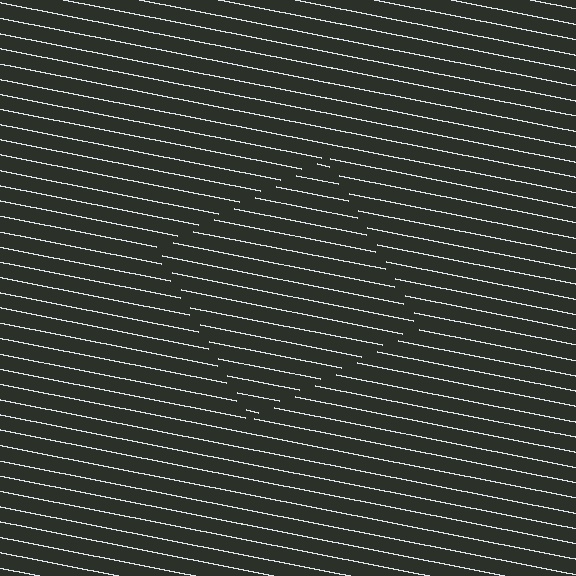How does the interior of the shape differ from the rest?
The interior of the shape contains the same grating, shifted by half a period — the contour is defined by the phase discontinuity where line-ends from the inner and outer gratings abut.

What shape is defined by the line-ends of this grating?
An illusory square. The interior of the shape contains the same grating, shifted by half a period — the contour is defined by the phase discontinuity where line-ends from the inner and outer gratings abut.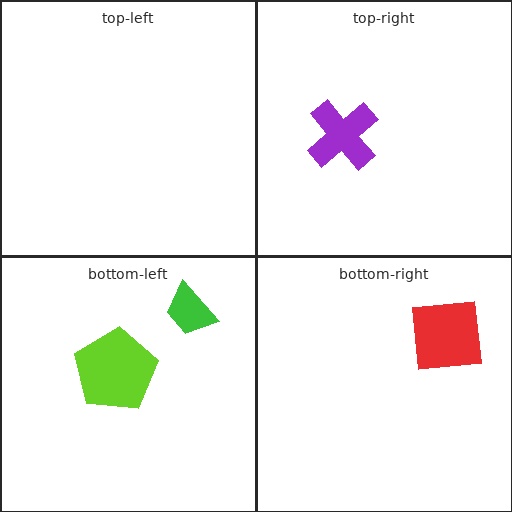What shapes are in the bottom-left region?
The green trapezoid, the lime pentagon.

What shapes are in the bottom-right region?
The red square.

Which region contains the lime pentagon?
The bottom-left region.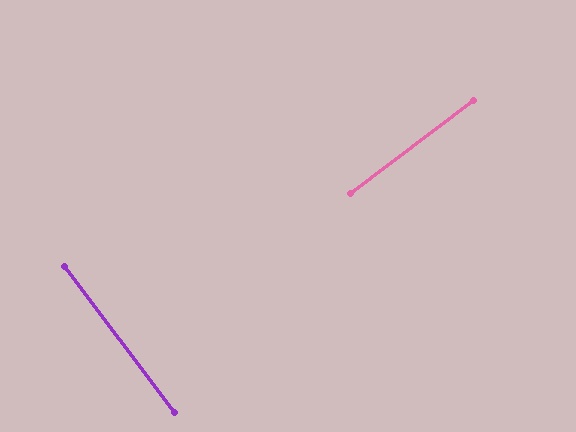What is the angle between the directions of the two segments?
Approximately 90 degrees.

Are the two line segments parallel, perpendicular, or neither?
Perpendicular — they meet at approximately 90°.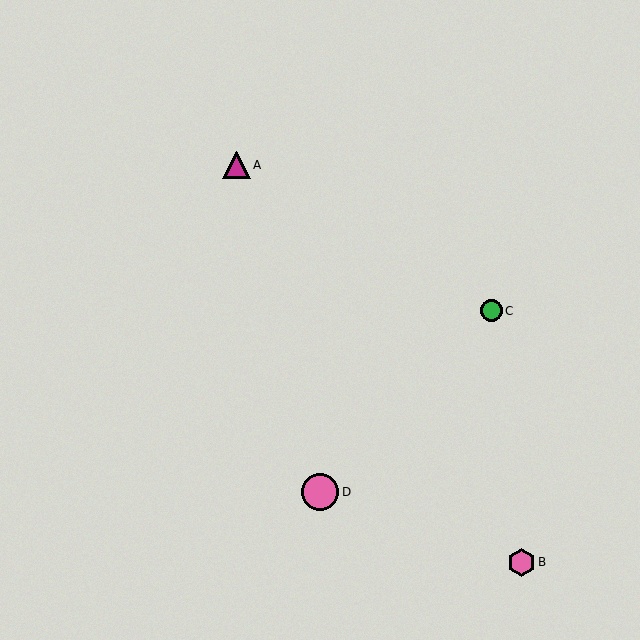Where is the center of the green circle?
The center of the green circle is at (491, 311).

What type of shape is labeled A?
Shape A is a magenta triangle.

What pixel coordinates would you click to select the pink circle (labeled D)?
Click at (320, 492) to select the pink circle D.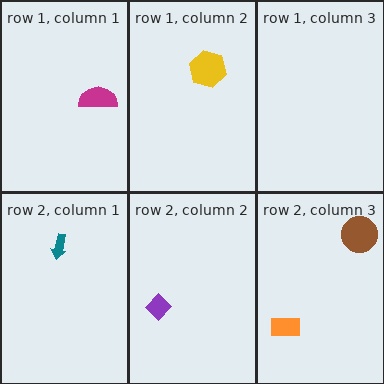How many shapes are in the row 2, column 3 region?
2.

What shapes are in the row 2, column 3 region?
The orange rectangle, the brown circle.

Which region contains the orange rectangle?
The row 2, column 3 region.